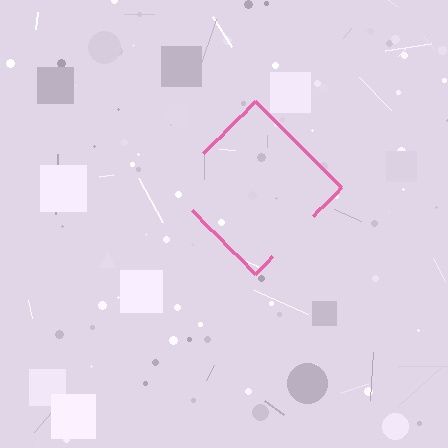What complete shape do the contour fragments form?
The contour fragments form a diamond.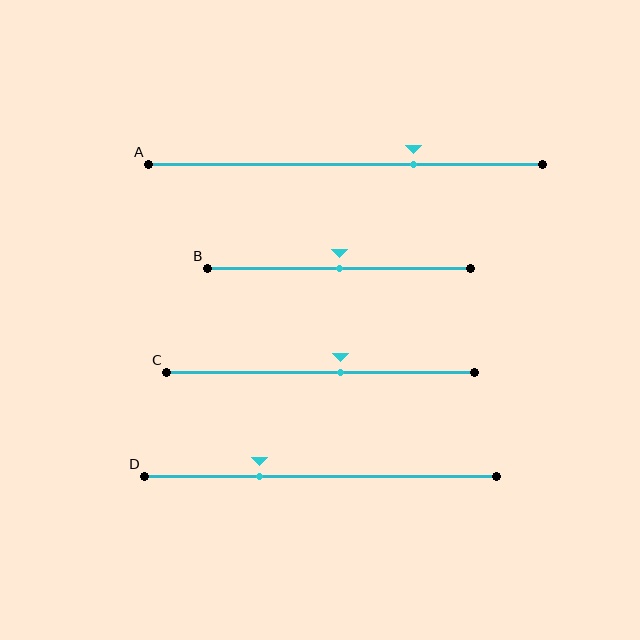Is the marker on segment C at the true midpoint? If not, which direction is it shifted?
No, the marker on segment C is shifted to the right by about 6% of the segment length.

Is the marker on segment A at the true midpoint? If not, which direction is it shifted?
No, the marker on segment A is shifted to the right by about 17% of the segment length.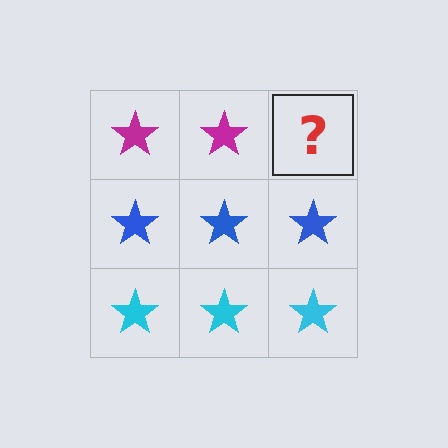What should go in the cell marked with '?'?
The missing cell should contain a magenta star.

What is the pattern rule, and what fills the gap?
The rule is that each row has a consistent color. The gap should be filled with a magenta star.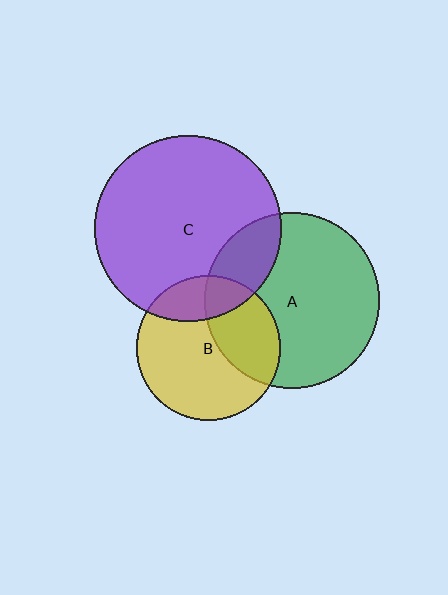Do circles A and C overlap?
Yes.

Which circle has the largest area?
Circle C (purple).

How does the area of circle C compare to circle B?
Approximately 1.7 times.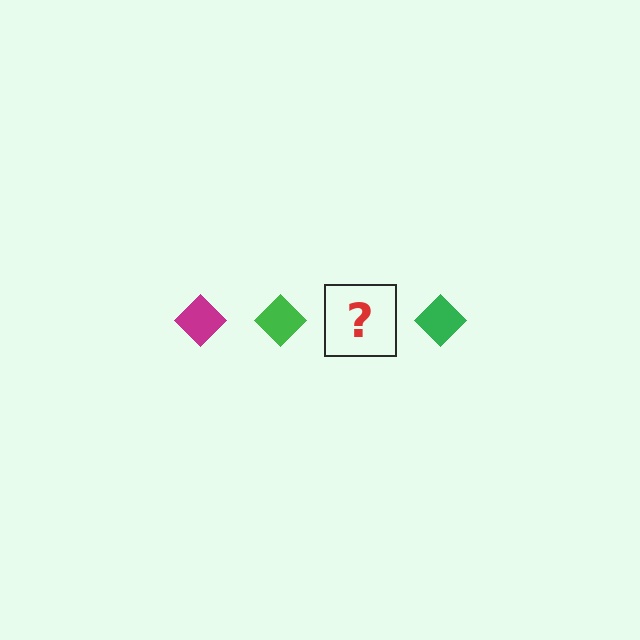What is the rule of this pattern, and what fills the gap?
The rule is that the pattern cycles through magenta, green diamonds. The gap should be filled with a magenta diamond.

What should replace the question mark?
The question mark should be replaced with a magenta diamond.